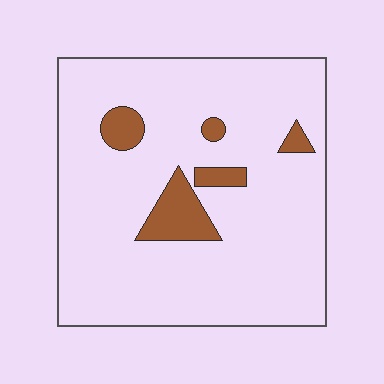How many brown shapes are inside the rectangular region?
5.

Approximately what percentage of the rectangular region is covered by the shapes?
Approximately 10%.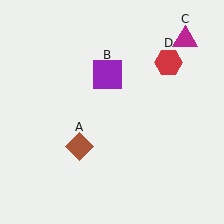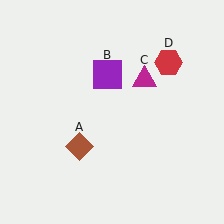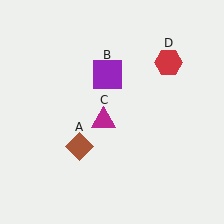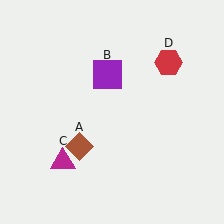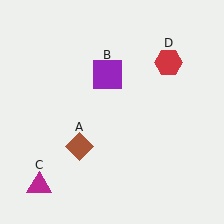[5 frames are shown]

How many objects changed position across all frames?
1 object changed position: magenta triangle (object C).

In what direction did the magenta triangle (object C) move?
The magenta triangle (object C) moved down and to the left.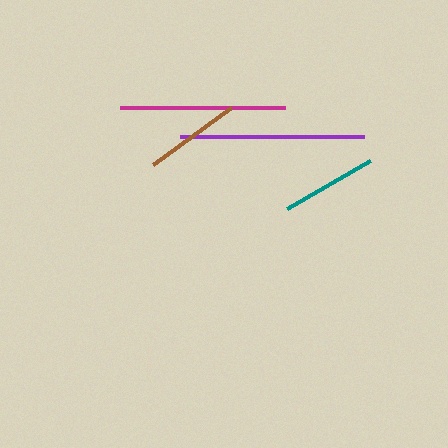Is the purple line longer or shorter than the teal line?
The purple line is longer than the teal line.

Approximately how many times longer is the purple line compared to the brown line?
The purple line is approximately 1.9 times the length of the brown line.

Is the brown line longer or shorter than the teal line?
The brown line is longer than the teal line.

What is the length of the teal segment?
The teal segment is approximately 96 pixels long.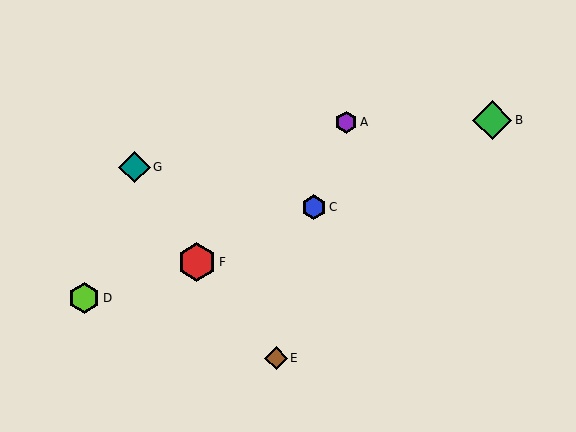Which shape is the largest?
The green diamond (labeled B) is the largest.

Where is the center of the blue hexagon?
The center of the blue hexagon is at (314, 207).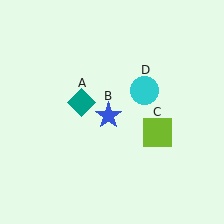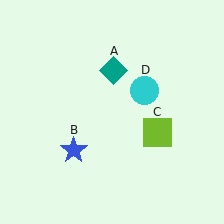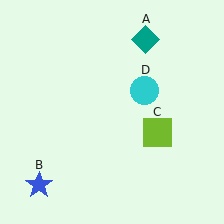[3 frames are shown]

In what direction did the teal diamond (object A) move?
The teal diamond (object A) moved up and to the right.